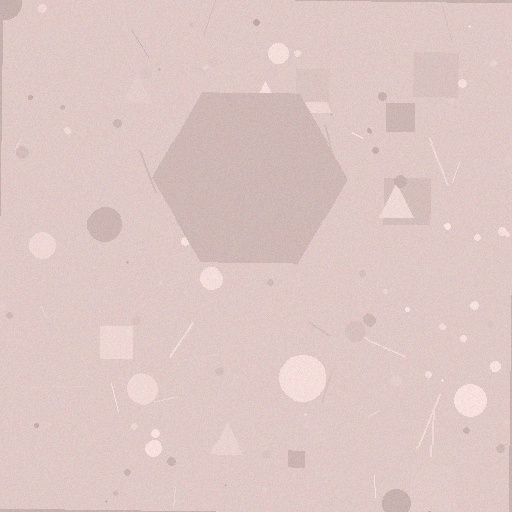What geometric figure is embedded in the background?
A hexagon is embedded in the background.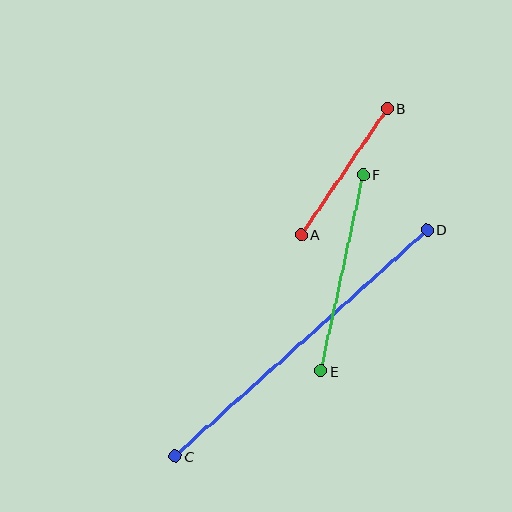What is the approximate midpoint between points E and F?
The midpoint is at approximately (342, 273) pixels.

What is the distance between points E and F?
The distance is approximately 201 pixels.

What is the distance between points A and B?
The distance is approximately 153 pixels.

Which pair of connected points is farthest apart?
Points C and D are farthest apart.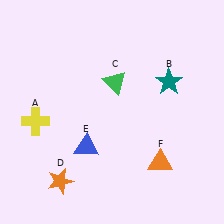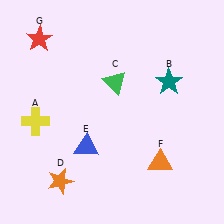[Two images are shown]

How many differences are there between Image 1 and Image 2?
There is 1 difference between the two images.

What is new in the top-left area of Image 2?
A red star (G) was added in the top-left area of Image 2.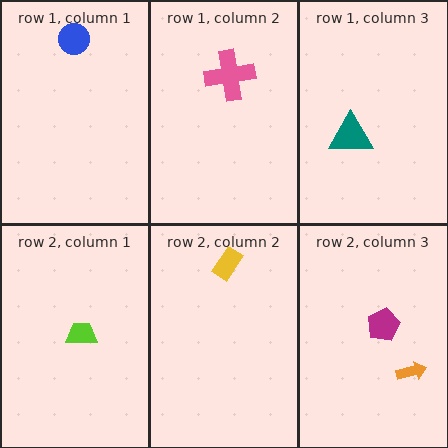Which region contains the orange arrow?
The row 2, column 3 region.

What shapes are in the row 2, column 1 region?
The lime trapezoid.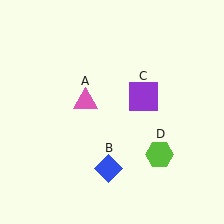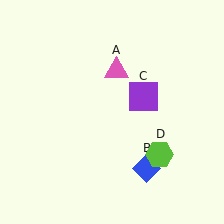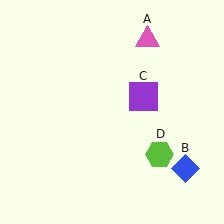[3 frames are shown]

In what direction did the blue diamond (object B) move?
The blue diamond (object B) moved right.